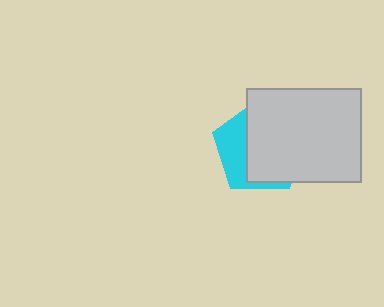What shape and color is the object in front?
The object in front is a light gray rectangle.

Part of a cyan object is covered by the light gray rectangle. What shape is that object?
It is a pentagon.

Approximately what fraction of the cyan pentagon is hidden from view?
Roughly 66% of the cyan pentagon is hidden behind the light gray rectangle.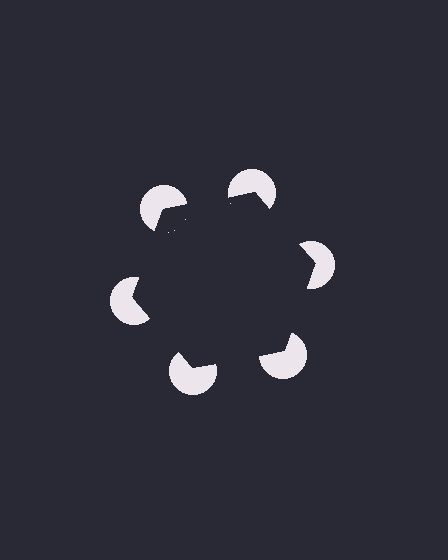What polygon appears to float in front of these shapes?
An illusory hexagon — its edges are inferred from the aligned wedge cuts in the pac-man discs, not physically drawn.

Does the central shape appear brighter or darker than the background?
It typically appears slightly darker than the background, even though no actual brightness change is drawn.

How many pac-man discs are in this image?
There are 6 — one at each vertex of the illusory hexagon.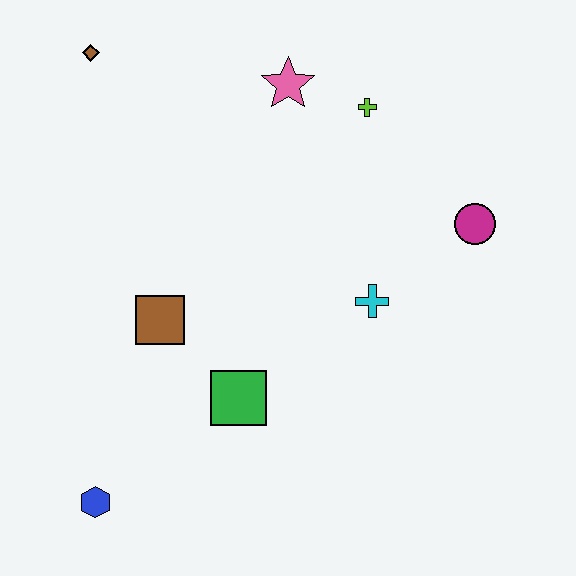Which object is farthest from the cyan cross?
The brown diamond is farthest from the cyan cross.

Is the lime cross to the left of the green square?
No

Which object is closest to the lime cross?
The pink star is closest to the lime cross.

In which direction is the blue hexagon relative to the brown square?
The blue hexagon is below the brown square.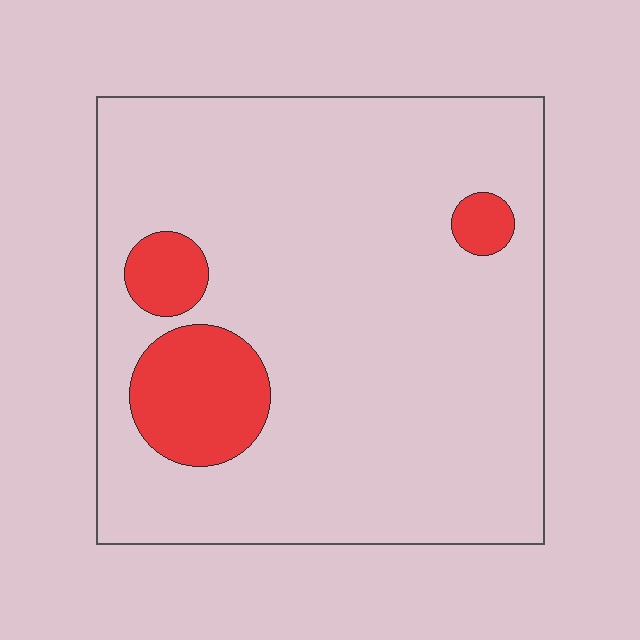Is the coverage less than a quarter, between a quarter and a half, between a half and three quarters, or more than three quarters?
Less than a quarter.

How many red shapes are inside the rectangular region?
3.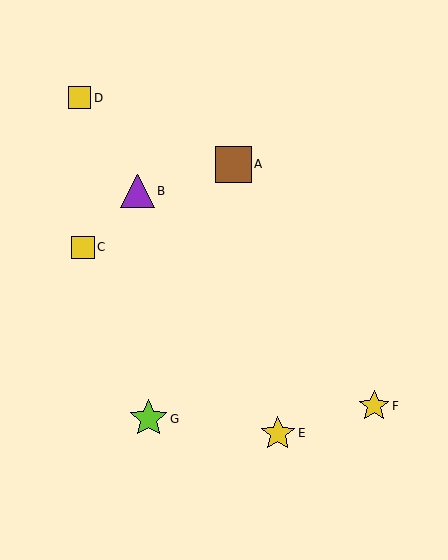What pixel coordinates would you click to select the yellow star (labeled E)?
Click at (278, 433) to select the yellow star E.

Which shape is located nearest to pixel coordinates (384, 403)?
The yellow star (labeled F) at (374, 406) is nearest to that location.